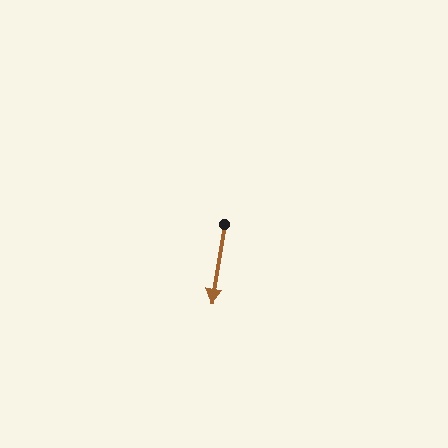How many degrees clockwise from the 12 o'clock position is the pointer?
Approximately 189 degrees.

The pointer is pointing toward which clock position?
Roughly 6 o'clock.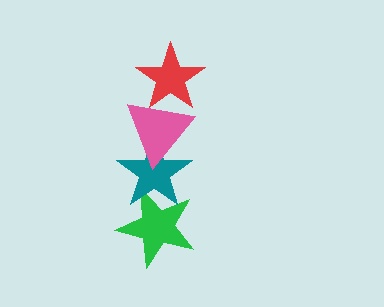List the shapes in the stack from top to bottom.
From top to bottom: the red star, the pink triangle, the teal star, the green star.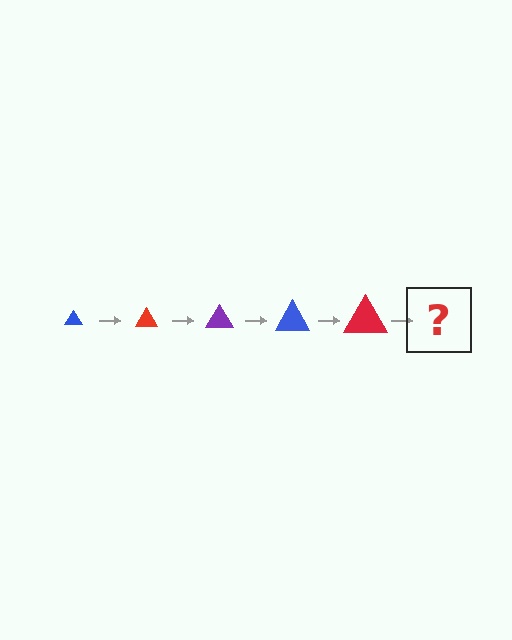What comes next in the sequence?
The next element should be a purple triangle, larger than the previous one.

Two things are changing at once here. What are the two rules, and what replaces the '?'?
The two rules are that the triangle grows larger each step and the color cycles through blue, red, and purple. The '?' should be a purple triangle, larger than the previous one.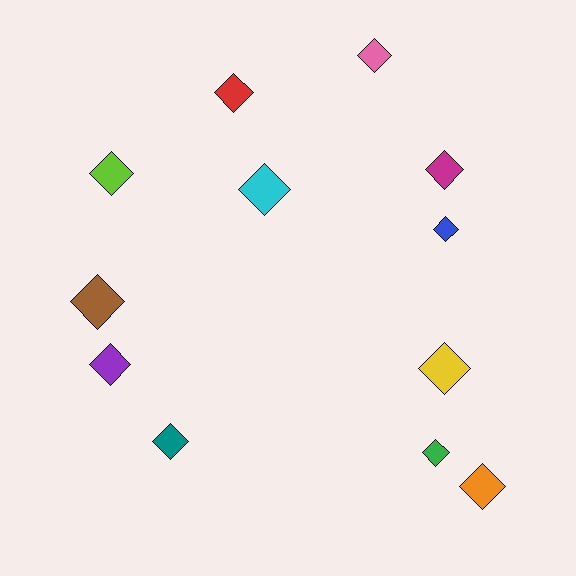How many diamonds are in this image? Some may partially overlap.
There are 12 diamonds.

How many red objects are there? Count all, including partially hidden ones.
There is 1 red object.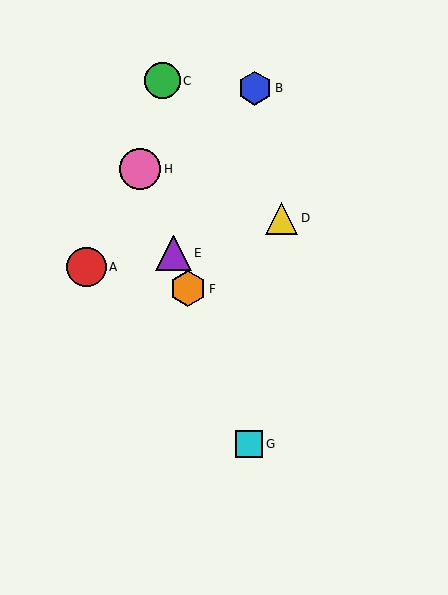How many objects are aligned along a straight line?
4 objects (E, F, G, H) are aligned along a straight line.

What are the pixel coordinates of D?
Object D is at (282, 218).